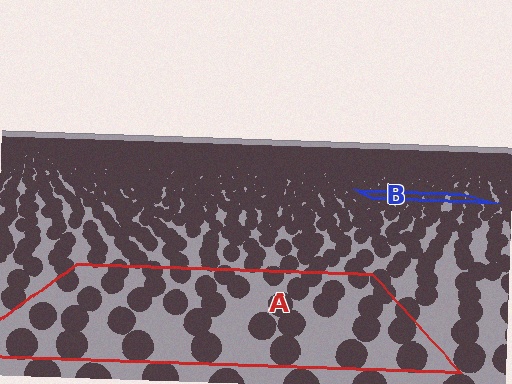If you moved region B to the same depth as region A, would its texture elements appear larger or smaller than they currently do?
They would appear larger. At a closer depth, the same texture elements are projected at a bigger on-screen size.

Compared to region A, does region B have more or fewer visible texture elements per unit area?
Region B has more texture elements per unit area — they are packed more densely because it is farther away.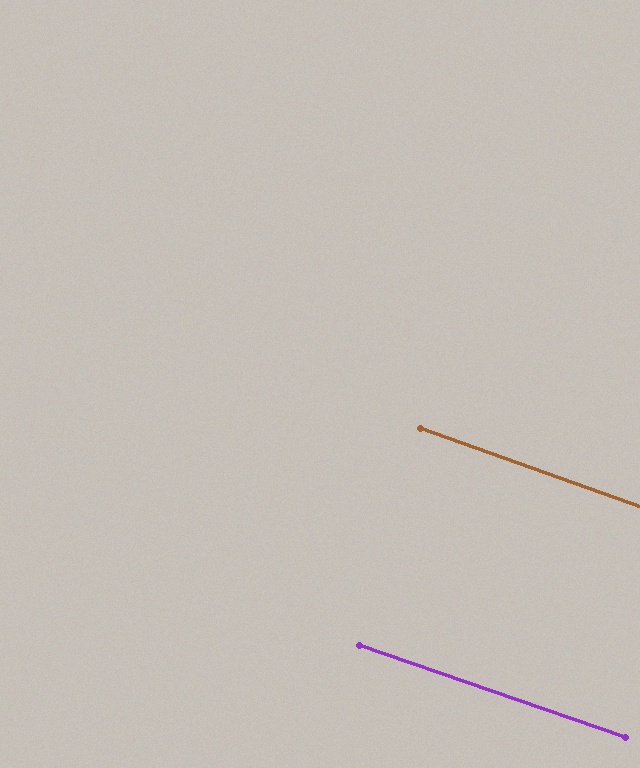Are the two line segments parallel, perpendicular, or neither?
Parallel — their directions differ by only 0.7°.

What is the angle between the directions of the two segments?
Approximately 1 degree.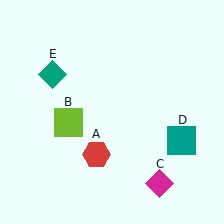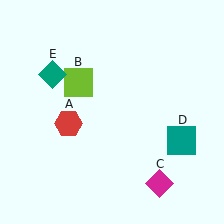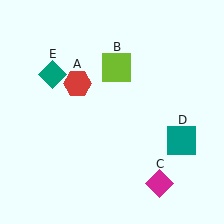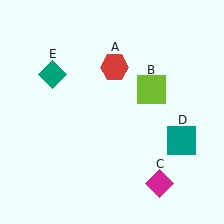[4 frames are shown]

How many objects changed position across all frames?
2 objects changed position: red hexagon (object A), lime square (object B).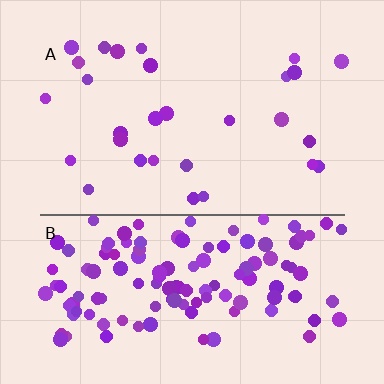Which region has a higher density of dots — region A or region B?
B (the bottom).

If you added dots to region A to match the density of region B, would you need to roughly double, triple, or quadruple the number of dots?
Approximately quadruple.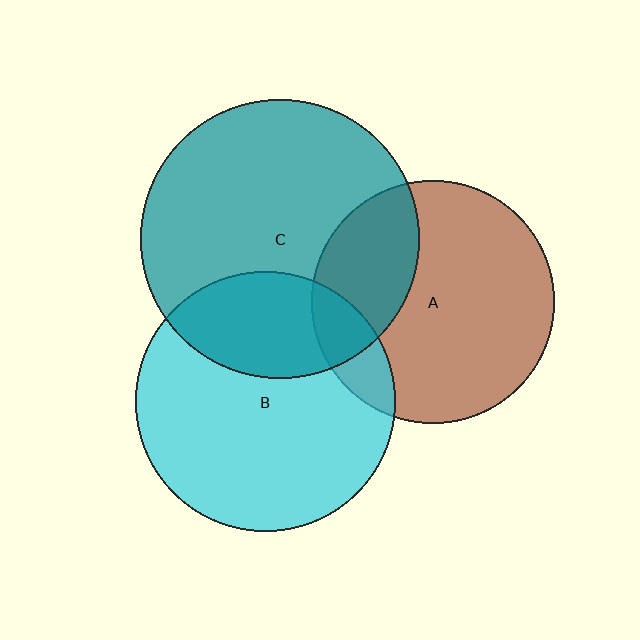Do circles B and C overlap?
Yes.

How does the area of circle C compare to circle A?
Approximately 1.3 times.